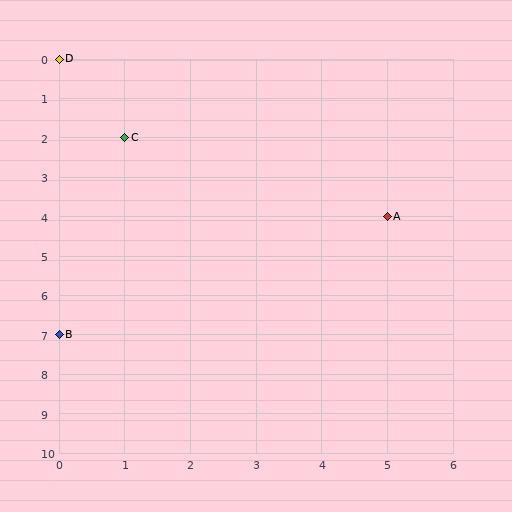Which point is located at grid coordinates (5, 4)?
Point A is at (5, 4).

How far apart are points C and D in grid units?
Points C and D are 1 column and 2 rows apart (about 2.2 grid units diagonally).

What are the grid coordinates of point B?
Point B is at grid coordinates (0, 7).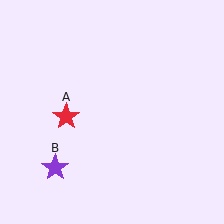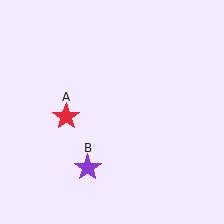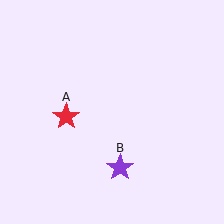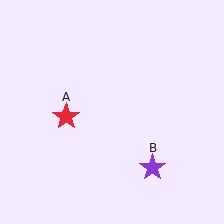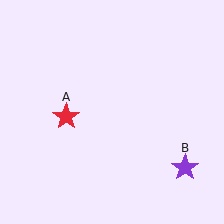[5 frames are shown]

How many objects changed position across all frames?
1 object changed position: purple star (object B).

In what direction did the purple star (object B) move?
The purple star (object B) moved right.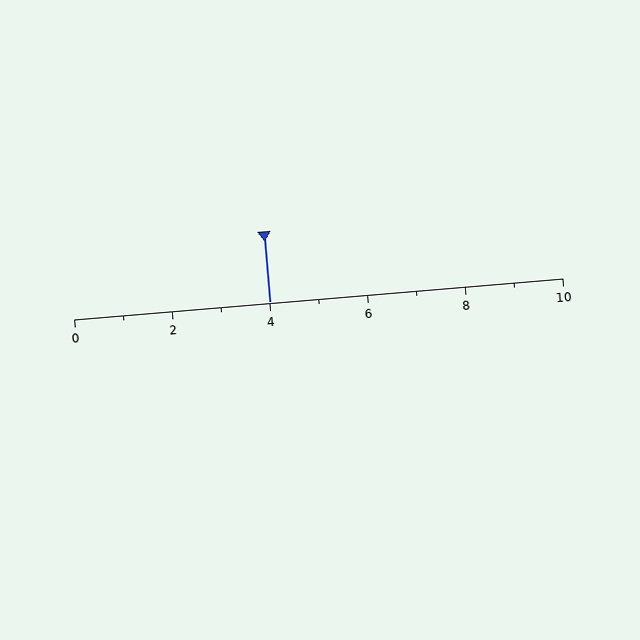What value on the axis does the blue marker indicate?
The marker indicates approximately 4.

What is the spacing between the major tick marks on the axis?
The major ticks are spaced 2 apart.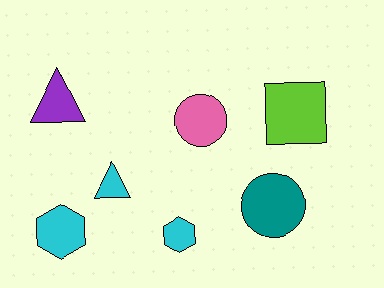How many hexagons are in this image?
There are 2 hexagons.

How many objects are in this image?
There are 7 objects.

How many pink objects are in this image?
There is 1 pink object.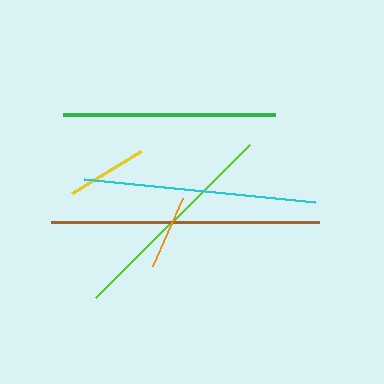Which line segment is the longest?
The brown line is the longest at approximately 267 pixels.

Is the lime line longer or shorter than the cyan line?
The cyan line is longer than the lime line.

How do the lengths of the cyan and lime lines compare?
The cyan and lime lines are approximately the same length.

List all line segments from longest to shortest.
From longest to shortest: brown, cyan, lime, green, yellow, orange.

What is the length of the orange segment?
The orange segment is approximately 74 pixels long.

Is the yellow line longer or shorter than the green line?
The green line is longer than the yellow line.